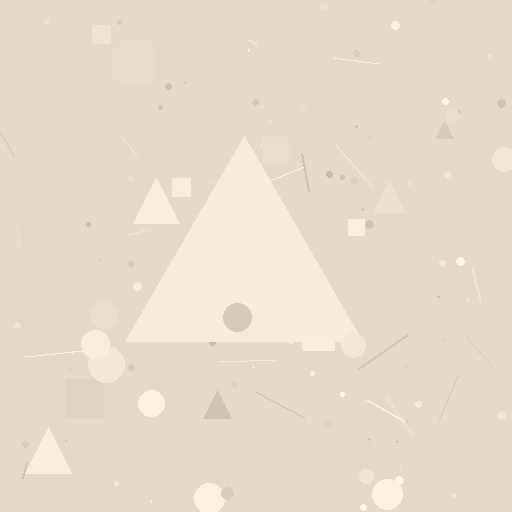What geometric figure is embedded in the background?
A triangle is embedded in the background.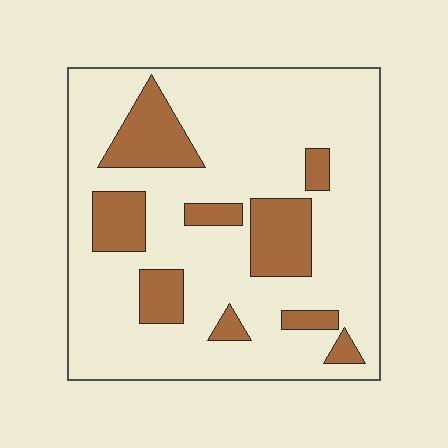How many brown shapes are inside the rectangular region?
9.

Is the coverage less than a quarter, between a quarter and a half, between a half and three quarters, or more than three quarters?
Less than a quarter.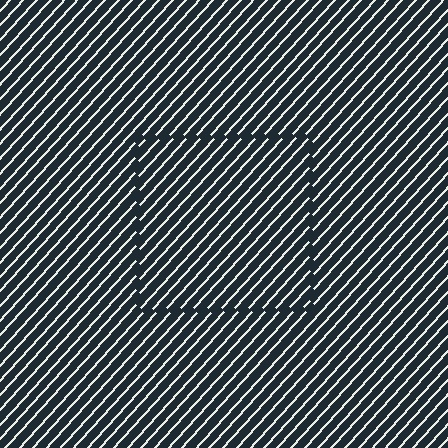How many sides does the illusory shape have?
4 sides — the line-ends trace a square.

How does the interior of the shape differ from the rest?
The interior of the shape contains the same grating, shifted by half a period — the contour is defined by the phase discontinuity where line-ends from the inner and outer gratings abut.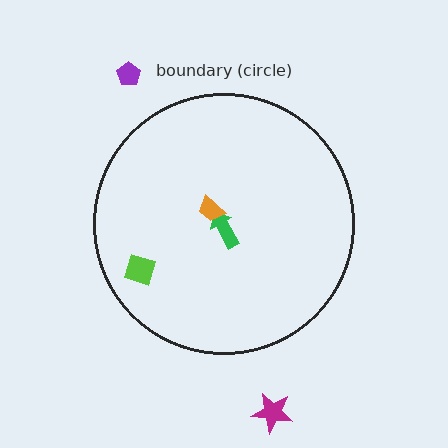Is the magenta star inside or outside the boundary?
Outside.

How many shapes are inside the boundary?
3 inside, 2 outside.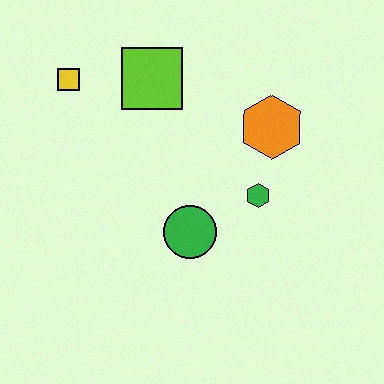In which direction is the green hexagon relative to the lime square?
The green hexagon is below the lime square.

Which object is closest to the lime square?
The yellow square is closest to the lime square.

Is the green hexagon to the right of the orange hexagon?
No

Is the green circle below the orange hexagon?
Yes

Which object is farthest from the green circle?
The yellow square is farthest from the green circle.